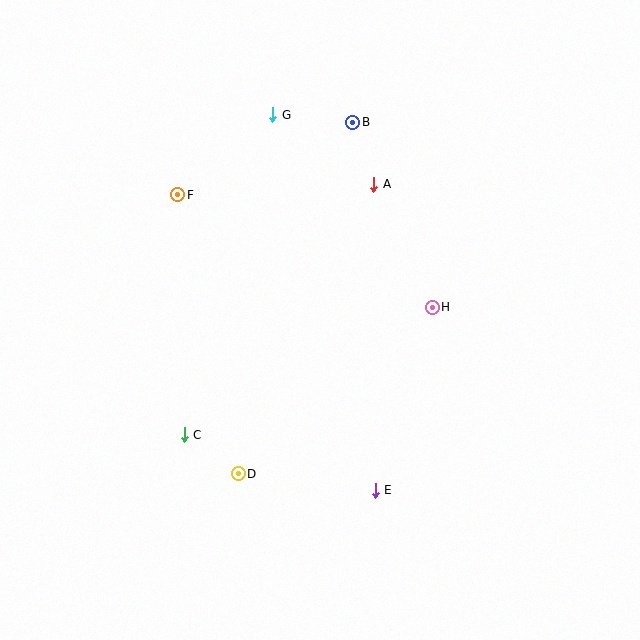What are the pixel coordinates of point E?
Point E is at (375, 490).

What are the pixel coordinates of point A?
Point A is at (374, 184).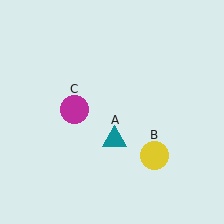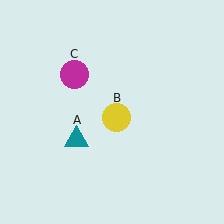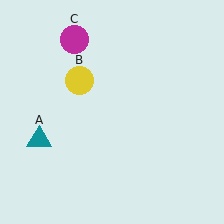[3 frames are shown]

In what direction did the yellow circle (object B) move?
The yellow circle (object B) moved up and to the left.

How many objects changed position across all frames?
3 objects changed position: teal triangle (object A), yellow circle (object B), magenta circle (object C).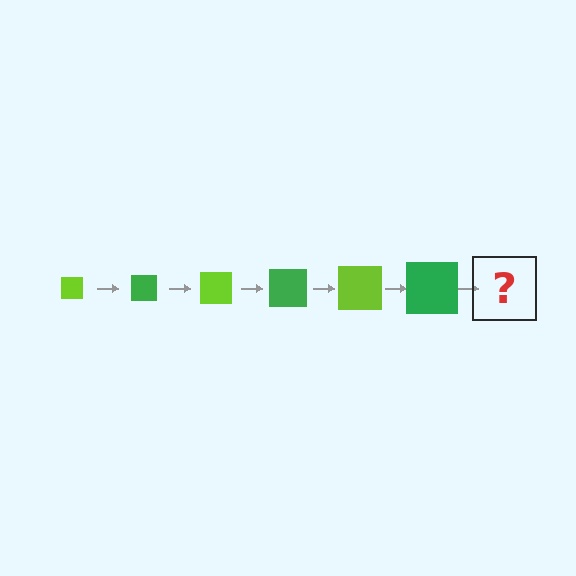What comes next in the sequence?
The next element should be a lime square, larger than the previous one.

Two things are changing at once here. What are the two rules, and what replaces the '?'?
The two rules are that the square grows larger each step and the color cycles through lime and green. The '?' should be a lime square, larger than the previous one.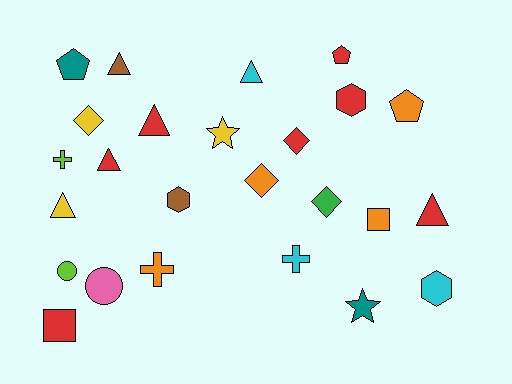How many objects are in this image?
There are 25 objects.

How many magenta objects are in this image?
There are no magenta objects.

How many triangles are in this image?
There are 6 triangles.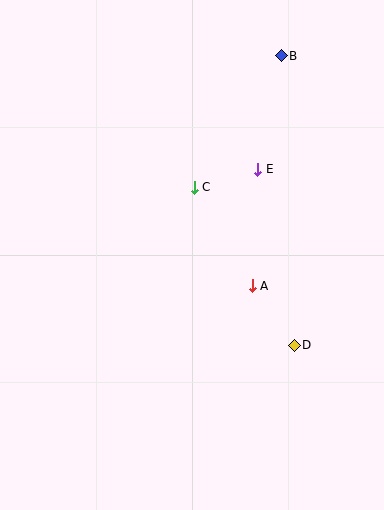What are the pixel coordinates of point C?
Point C is at (194, 187).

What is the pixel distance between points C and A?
The distance between C and A is 114 pixels.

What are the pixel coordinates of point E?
Point E is at (258, 169).